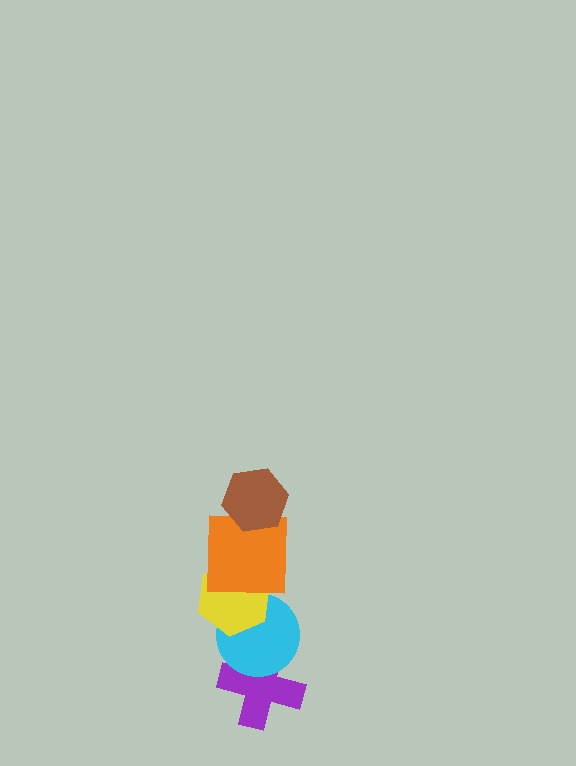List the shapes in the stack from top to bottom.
From top to bottom: the brown hexagon, the orange square, the yellow hexagon, the cyan circle, the purple cross.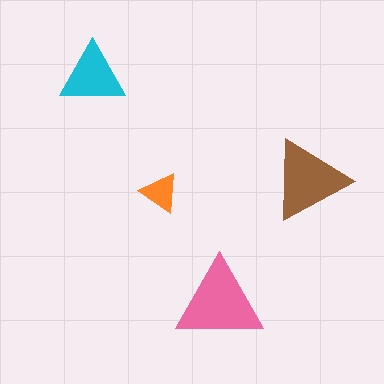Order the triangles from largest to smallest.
the pink one, the brown one, the cyan one, the orange one.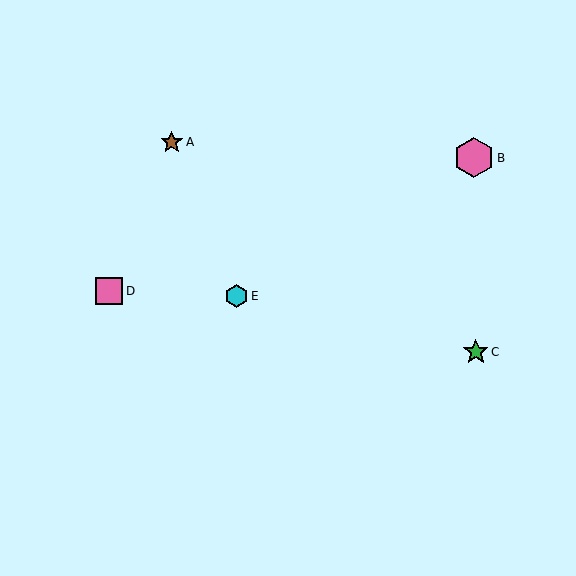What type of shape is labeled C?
Shape C is a green star.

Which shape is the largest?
The pink hexagon (labeled B) is the largest.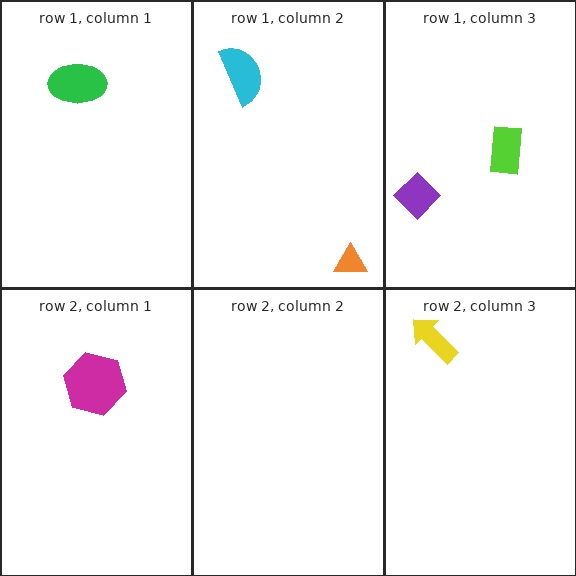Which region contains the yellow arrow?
The row 2, column 3 region.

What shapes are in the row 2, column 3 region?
The yellow arrow.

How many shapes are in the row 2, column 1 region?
1.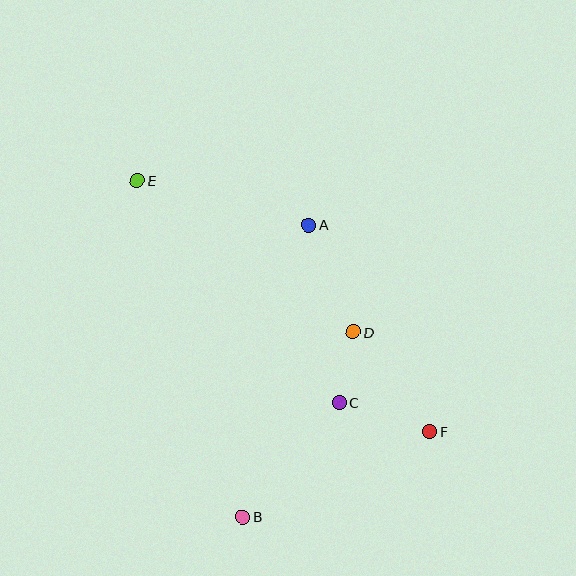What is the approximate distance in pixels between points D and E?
The distance between D and E is approximately 264 pixels.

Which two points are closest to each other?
Points C and D are closest to each other.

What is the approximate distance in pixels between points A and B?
The distance between A and B is approximately 299 pixels.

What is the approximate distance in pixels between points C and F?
The distance between C and F is approximately 95 pixels.